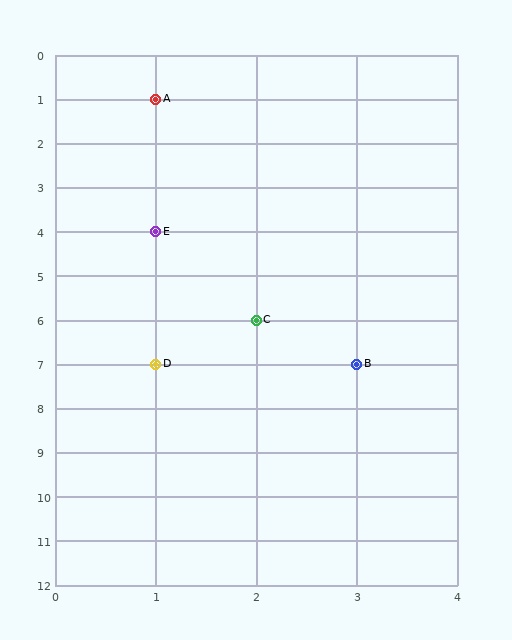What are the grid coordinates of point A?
Point A is at grid coordinates (1, 1).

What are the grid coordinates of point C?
Point C is at grid coordinates (2, 6).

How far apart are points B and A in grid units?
Points B and A are 2 columns and 6 rows apart (about 6.3 grid units diagonally).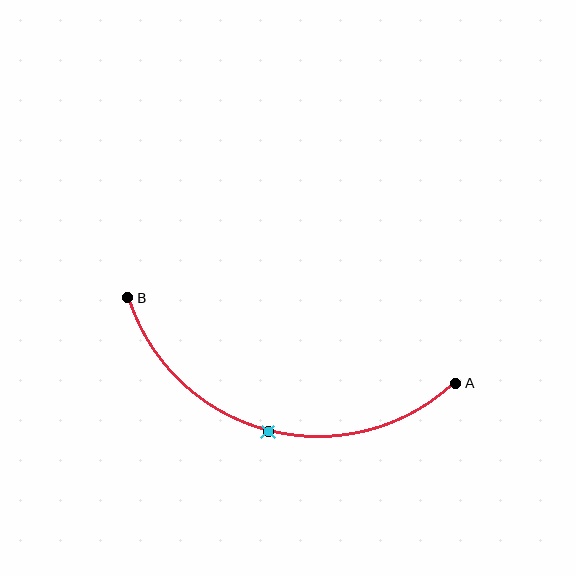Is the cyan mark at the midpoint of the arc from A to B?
Yes. The cyan mark lies on the arc at equal arc-length from both A and B — it is the arc midpoint.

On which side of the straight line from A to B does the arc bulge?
The arc bulges below the straight line connecting A and B.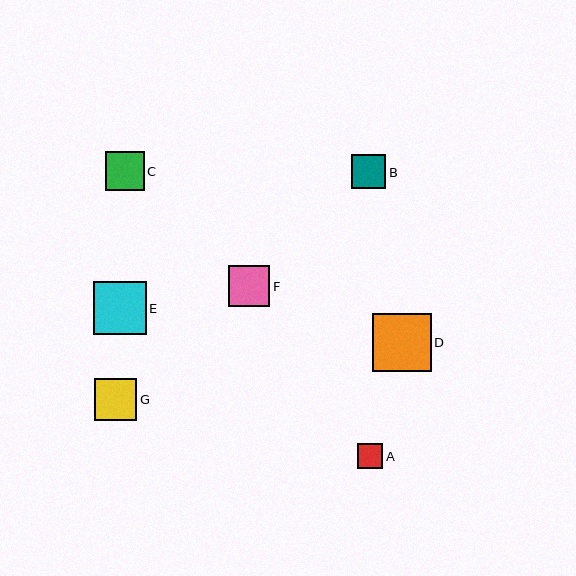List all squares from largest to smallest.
From largest to smallest: D, E, G, F, C, B, A.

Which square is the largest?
Square D is the largest with a size of approximately 58 pixels.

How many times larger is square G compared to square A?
Square G is approximately 1.7 times the size of square A.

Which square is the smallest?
Square A is the smallest with a size of approximately 25 pixels.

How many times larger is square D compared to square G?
Square D is approximately 1.4 times the size of square G.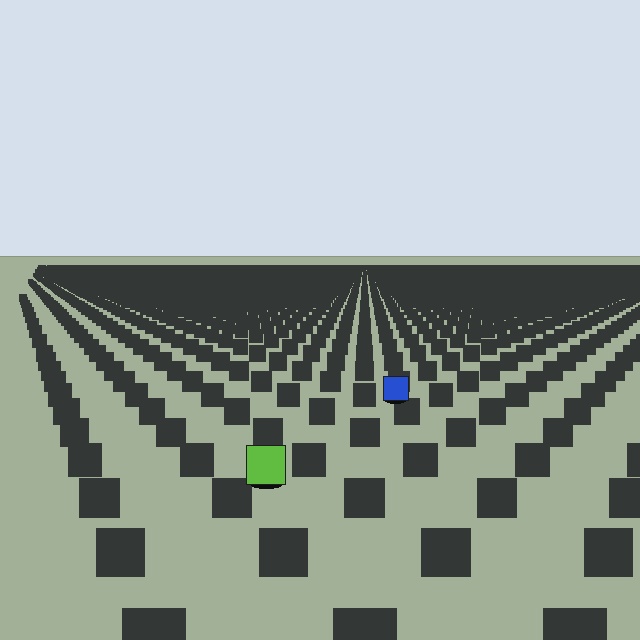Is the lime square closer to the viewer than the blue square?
Yes. The lime square is closer — you can tell from the texture gradient: the ground texture is coarser near it.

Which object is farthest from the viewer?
The blue square is farthest from the viewer. It appears smaller and the ground texture around it is denser.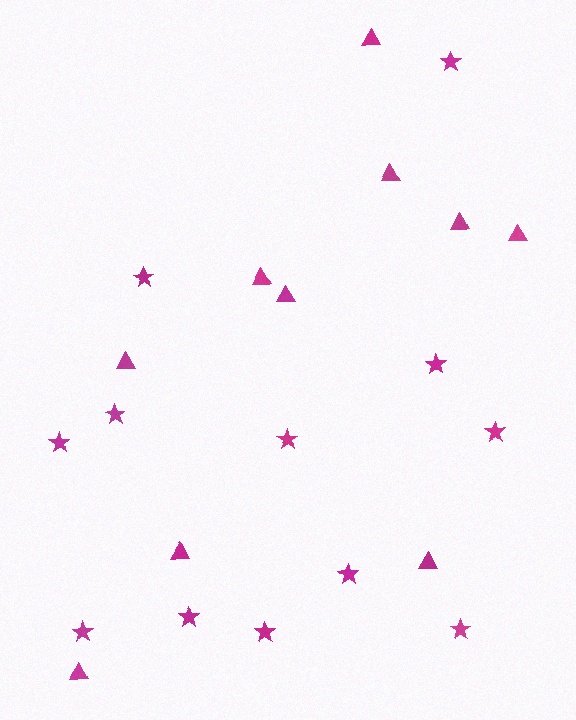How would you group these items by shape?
There are 2 groups: one group of triangles (10) and one group of stars (12).